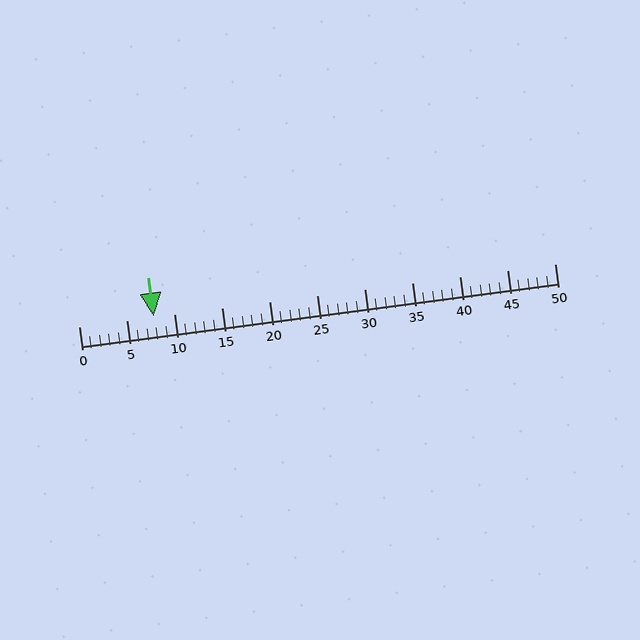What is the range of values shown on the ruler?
The ruler shows values from 0 to 50.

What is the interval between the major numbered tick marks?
The major tick marks are spaced 5 units apart.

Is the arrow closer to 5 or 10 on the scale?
The arrow is closer to 10.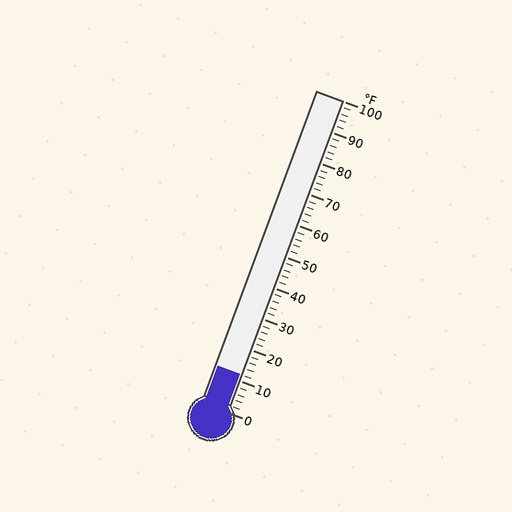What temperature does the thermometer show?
The thermometer shows approximately 12°F.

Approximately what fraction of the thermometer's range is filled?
The thermometer is filled to approximately 10% of its range.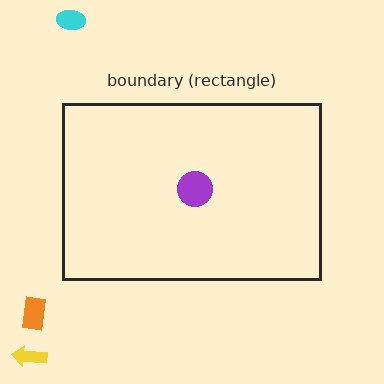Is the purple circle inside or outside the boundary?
Inside.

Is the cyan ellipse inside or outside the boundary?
Outside.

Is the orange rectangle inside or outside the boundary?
Outside.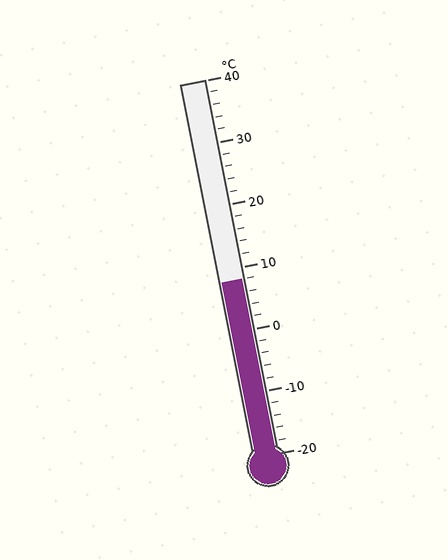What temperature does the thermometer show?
The thermometer shows approximately 8°C.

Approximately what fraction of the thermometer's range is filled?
The thermometer is filled to approximately 45% of its range.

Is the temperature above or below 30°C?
The temperature is below 30°C.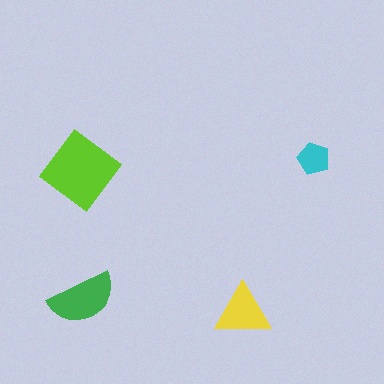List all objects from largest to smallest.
The lime diamond, the green semicircle, the yellow triangle, the cyan pentagon.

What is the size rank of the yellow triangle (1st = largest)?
3rd.